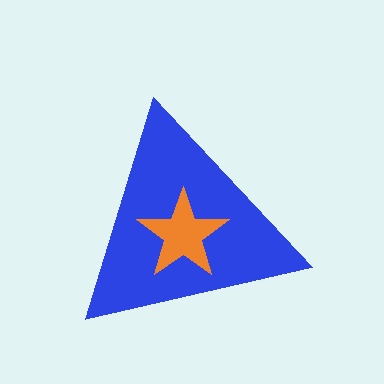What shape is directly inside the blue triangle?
The orange star.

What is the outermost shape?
The blue triangle.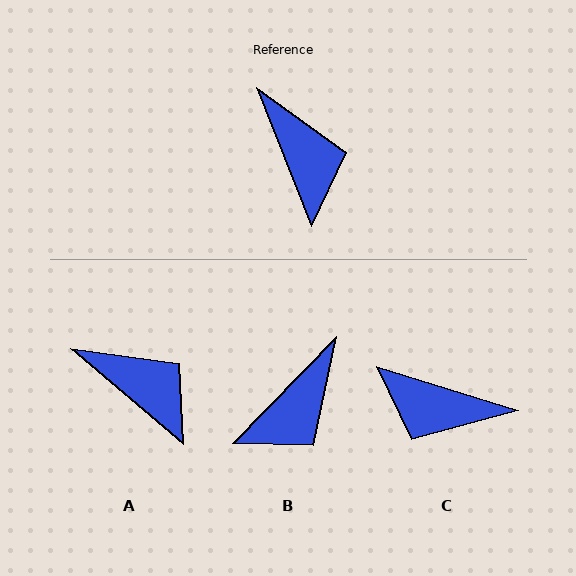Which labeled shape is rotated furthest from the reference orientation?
C, about 129 degrees away.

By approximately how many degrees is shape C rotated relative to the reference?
Approximately 129 degrees clockwise.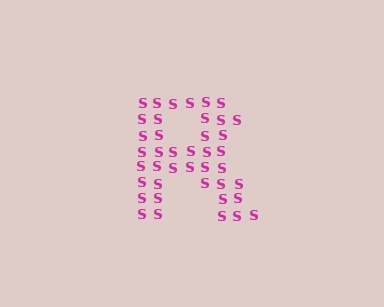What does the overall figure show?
The overall figure shows the letter R.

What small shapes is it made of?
It is made of small letter S's.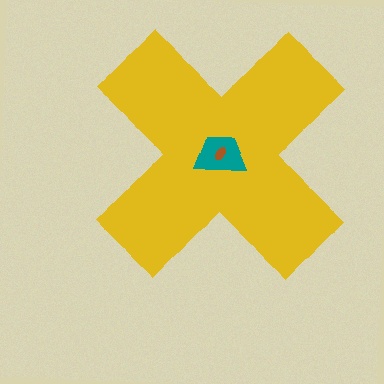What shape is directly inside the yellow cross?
The teal trapezoid.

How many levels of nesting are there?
3.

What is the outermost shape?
The yellow cross.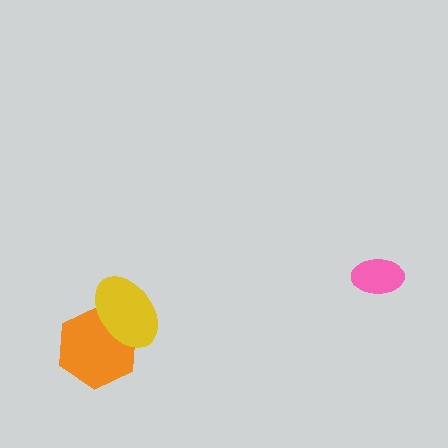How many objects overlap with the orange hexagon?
1 object overlaps with the orange hexagon.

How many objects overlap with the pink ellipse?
0 objects overlap with the pink ellipse.